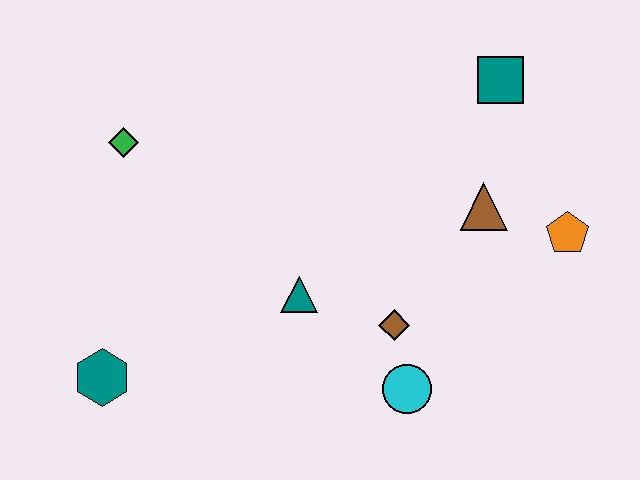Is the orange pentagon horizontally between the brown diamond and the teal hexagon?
No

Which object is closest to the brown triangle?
The orange pentagon is closest to the brown triangle.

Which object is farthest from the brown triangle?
The teal hexagon is farthest from the brown triangle.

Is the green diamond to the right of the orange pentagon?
No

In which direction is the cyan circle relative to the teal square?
The cyan circle is below the teal square.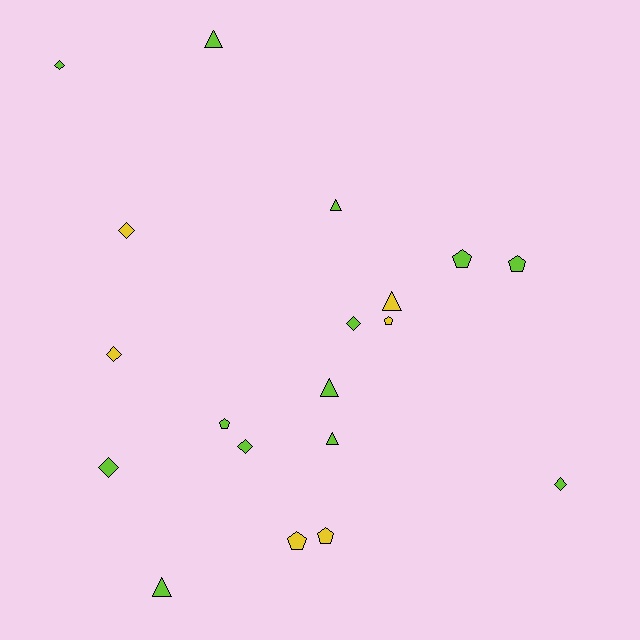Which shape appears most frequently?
Diamond, with 7 objects.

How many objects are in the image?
There are 19 objects.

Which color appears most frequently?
Lime, with 13 objects.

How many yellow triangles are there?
There is 1 yellow triangle.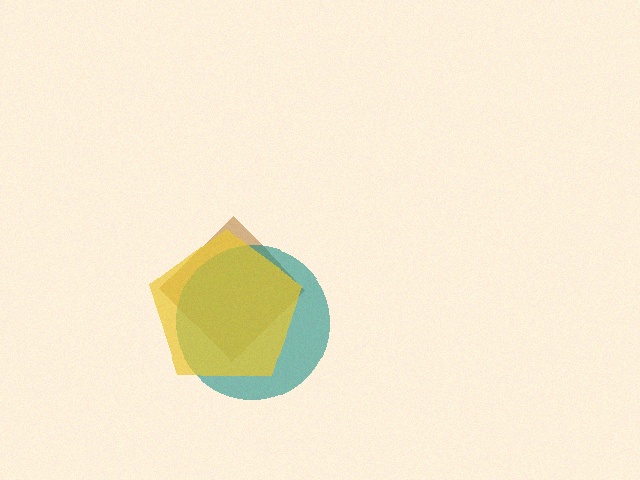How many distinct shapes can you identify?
There are 3 distinct shapes: a brown diamond, a teal circle, a yellow pentagon.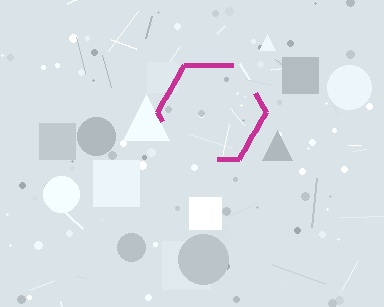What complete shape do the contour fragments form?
The contour fragments form a hexagon.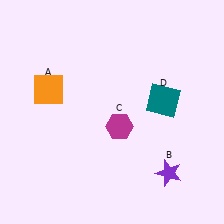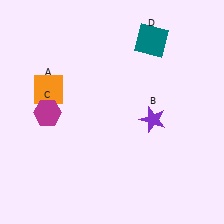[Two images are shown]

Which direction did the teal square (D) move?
The teal square (D) moved up.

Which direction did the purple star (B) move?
The purple star (B) moved up.